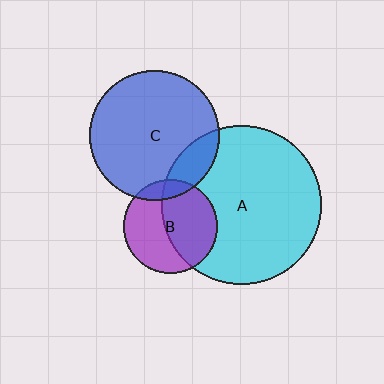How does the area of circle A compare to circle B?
Approximately 2.8 times.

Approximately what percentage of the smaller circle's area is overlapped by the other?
Approximately 10%.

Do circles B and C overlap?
Yes.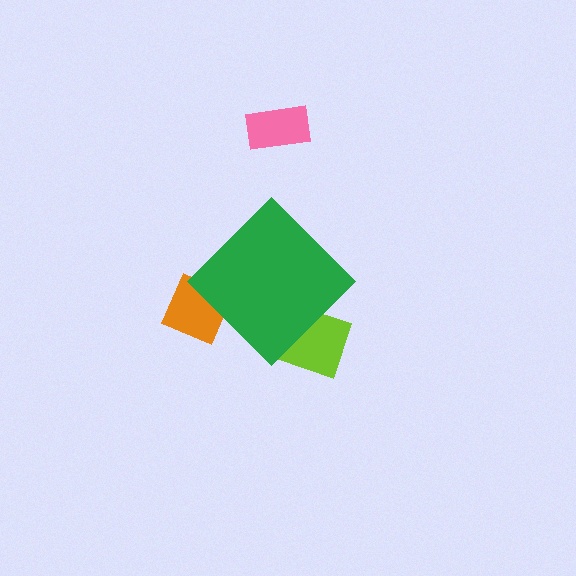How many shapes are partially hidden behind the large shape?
2 shapes are partially hidden.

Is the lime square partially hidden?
Yes, the lime square is partially hidden behind the green diamond.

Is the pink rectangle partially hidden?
No, the pink rectangle is fully visible.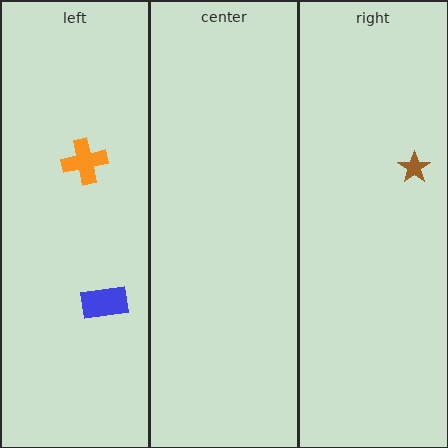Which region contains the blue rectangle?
The left region.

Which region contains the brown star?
The right region.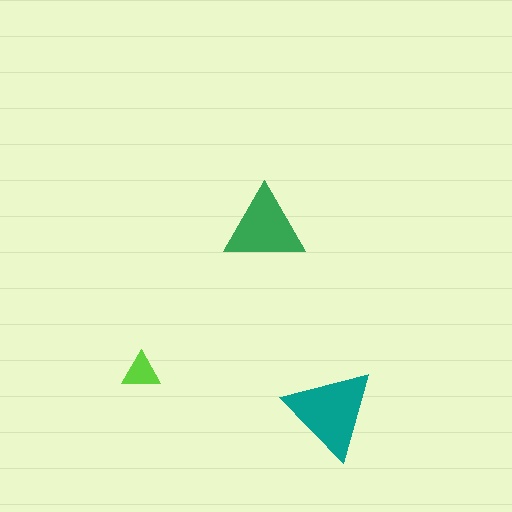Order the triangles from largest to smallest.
the teal one, the green one, the lime one.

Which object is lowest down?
The teal triangle is bottommost.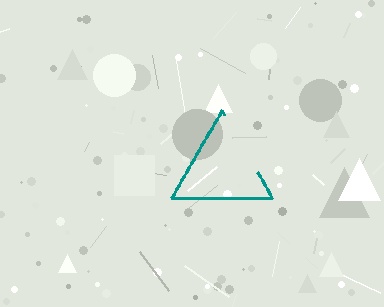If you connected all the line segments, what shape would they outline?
They would outline a triangle.